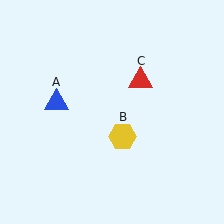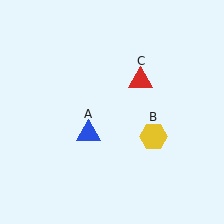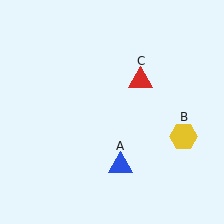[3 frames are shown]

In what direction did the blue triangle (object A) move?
The blue triangle (object A) moved down and to the right.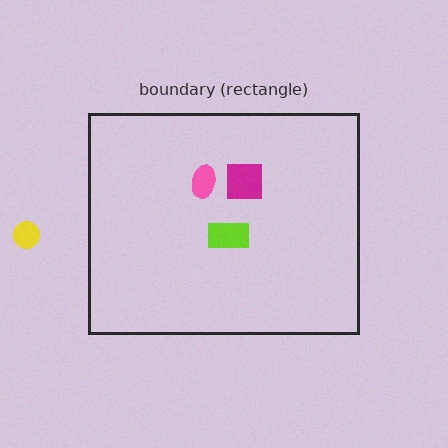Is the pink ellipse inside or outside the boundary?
Inside.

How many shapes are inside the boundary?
3 inside, 1 outside.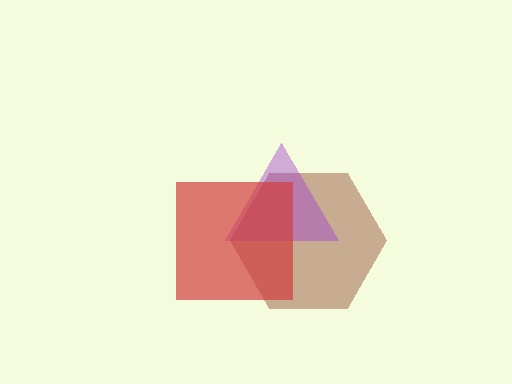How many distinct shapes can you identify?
There are 3 distinct shapes: a brown hexagon, a purple triangle, a red square.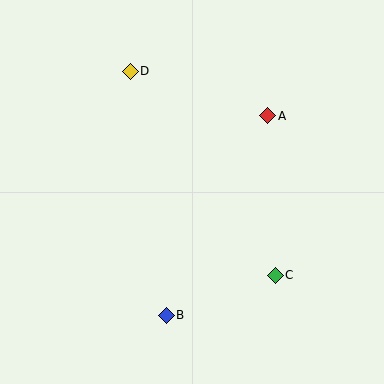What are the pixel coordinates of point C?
Point C is at (275, 275).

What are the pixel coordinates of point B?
Point B is at (166, 315).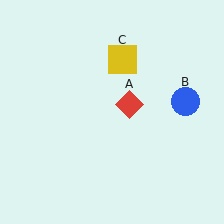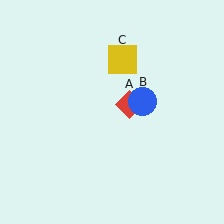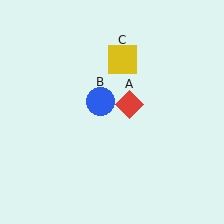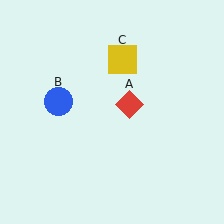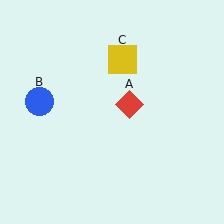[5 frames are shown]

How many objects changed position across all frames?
1 object changed position: blue circle (object B).